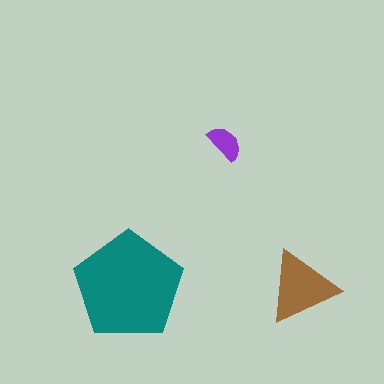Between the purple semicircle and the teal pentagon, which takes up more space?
The teal pentagon.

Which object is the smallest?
The purple semicircle.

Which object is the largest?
The teal pentagon.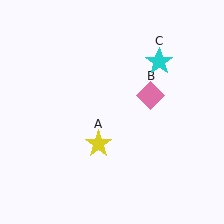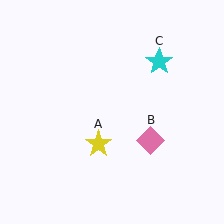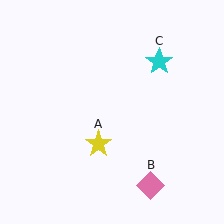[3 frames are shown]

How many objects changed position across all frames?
1 object changed position: pink diamond (object B).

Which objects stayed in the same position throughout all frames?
Yellow star (object A) and cyan star (object C) remained stationary.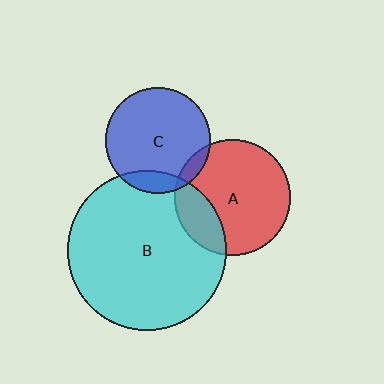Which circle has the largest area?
Circle B (cyan).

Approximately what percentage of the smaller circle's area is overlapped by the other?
Approximately 10%.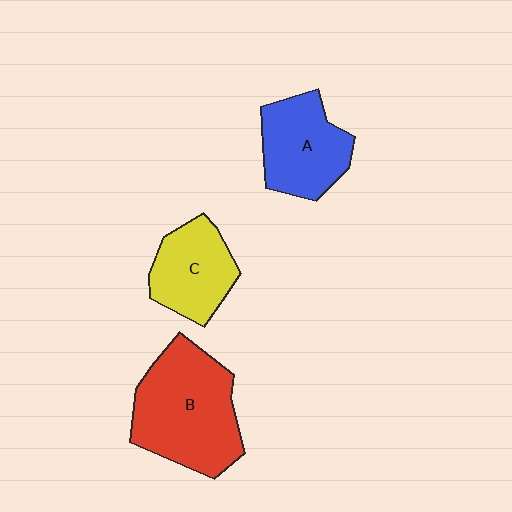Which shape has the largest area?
Shape B (red).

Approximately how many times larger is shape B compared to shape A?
Approximately 1.5 times.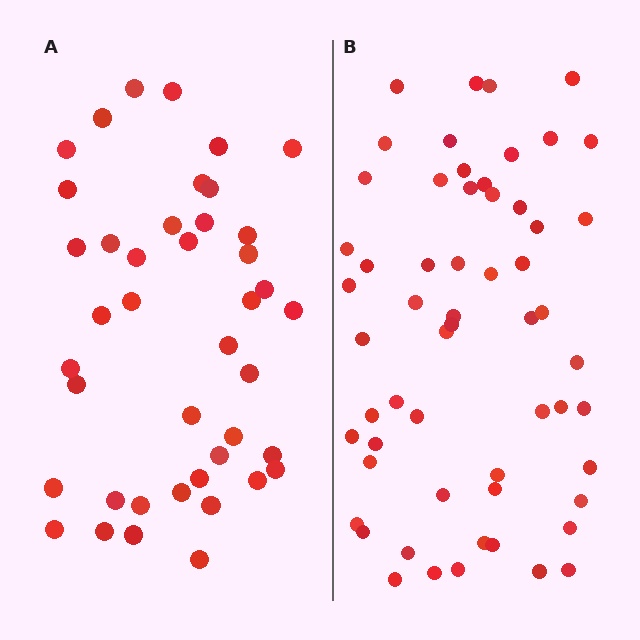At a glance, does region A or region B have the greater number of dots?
Region B (the right region) has more dots.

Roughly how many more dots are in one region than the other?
Region B has approximately 15 more dots than region A.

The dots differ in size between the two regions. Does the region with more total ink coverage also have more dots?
No. Region A has more total ink coverage because its dots are larger, but region B actually contains more individual dots. Total area can be misleading — the number of items is what matters here.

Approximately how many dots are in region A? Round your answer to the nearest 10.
About 40 dots. (The exact count is 42, which rounds to 40.)